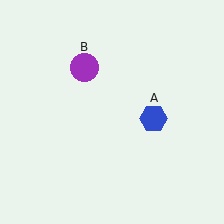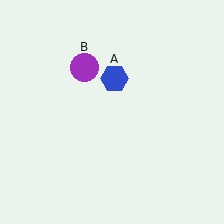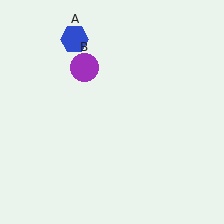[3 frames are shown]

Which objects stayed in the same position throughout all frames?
Purple circle (object B) remained stationary.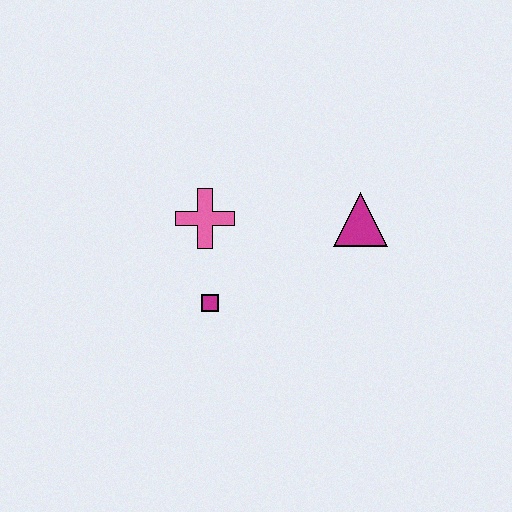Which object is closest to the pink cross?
The magenta square is closest to the pink cross.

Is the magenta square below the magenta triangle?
Yes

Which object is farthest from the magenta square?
The magenta triangle is farthest from the magenta square.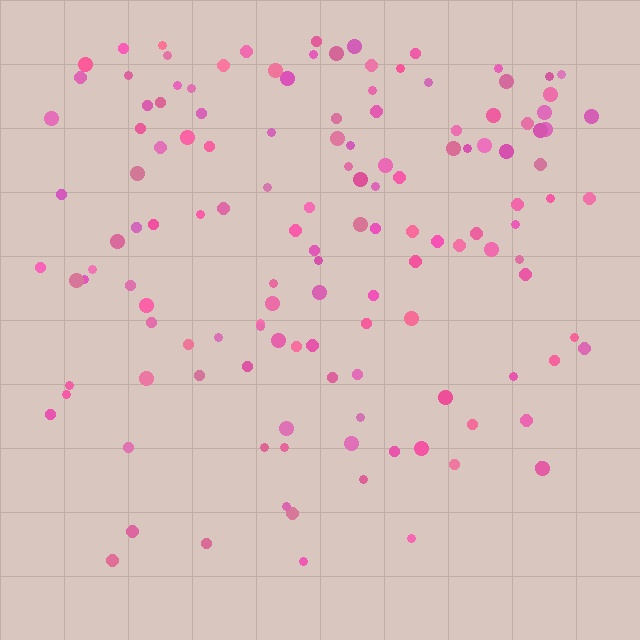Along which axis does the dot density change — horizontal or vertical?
Vertical.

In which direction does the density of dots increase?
From bottom to top, with the top side densest.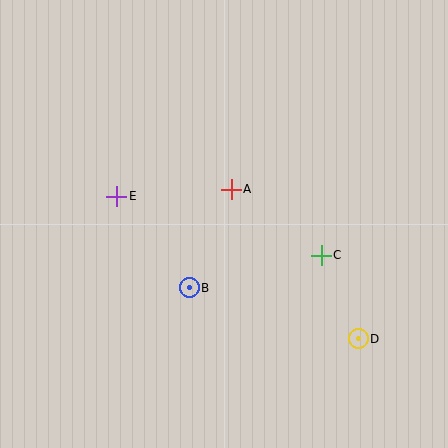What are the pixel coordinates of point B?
Point B is at (189, 288).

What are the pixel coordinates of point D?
Point D is at (358, 339).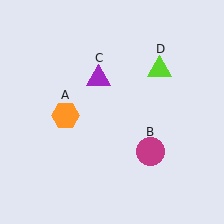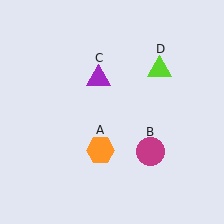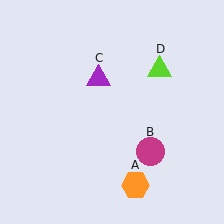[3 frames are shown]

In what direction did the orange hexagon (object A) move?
The orange hexagon (object A) moved down and to the right.